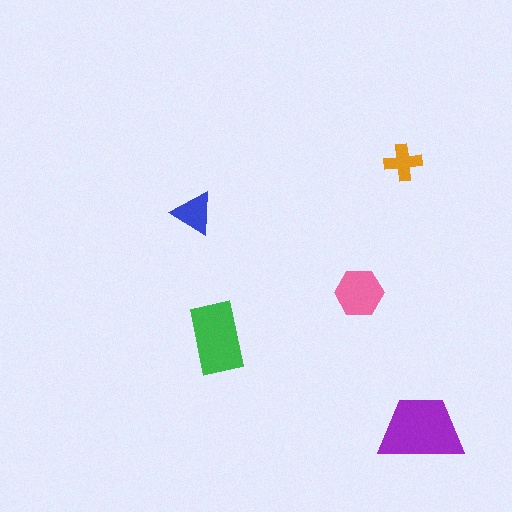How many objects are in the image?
There are 5 objects in the image.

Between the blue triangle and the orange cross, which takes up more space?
The blue triangle.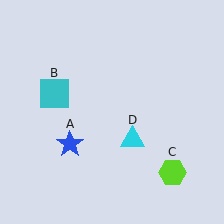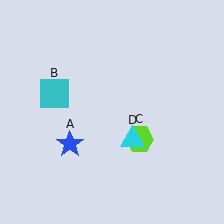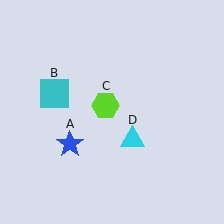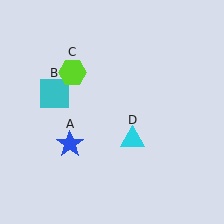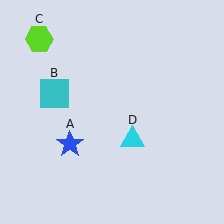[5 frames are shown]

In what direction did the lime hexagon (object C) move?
The lime hexagon (object C) moved up and to the left.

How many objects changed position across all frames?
1 object changed position: lime hexagon (object C).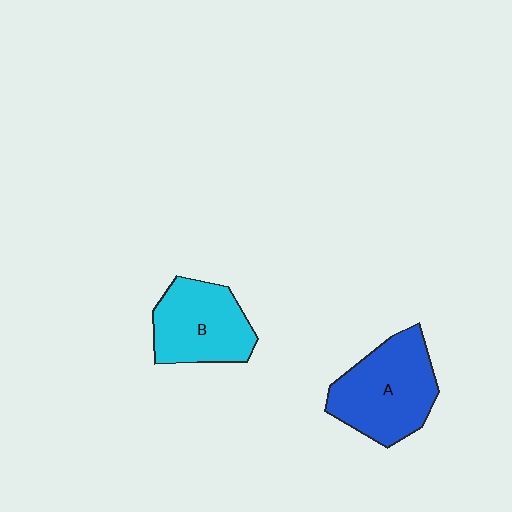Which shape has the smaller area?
Shape B (cyan).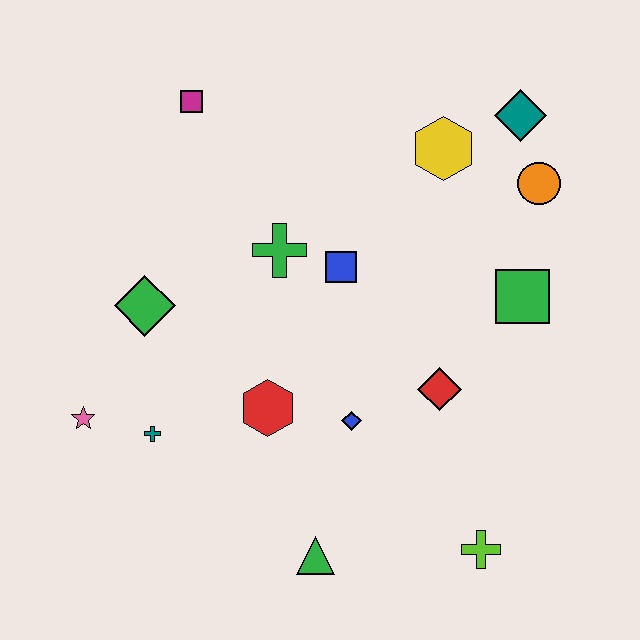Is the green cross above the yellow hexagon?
No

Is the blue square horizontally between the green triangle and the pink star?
No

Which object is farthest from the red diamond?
The magenta square is farthest from the red diamond.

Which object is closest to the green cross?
The blue square is closest to the green cross.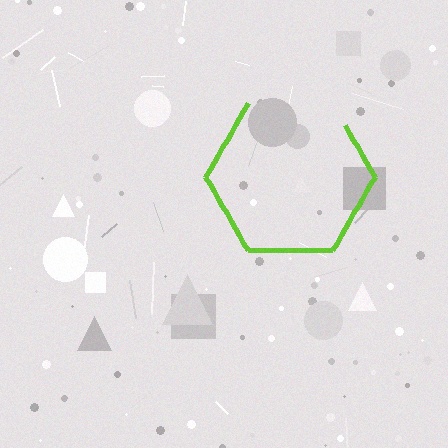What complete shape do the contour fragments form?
The contour fragments form a hexagon.